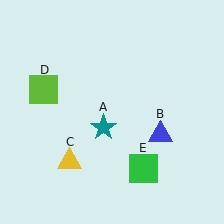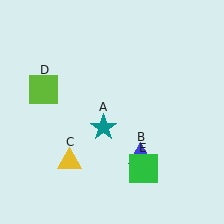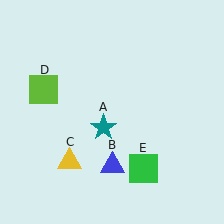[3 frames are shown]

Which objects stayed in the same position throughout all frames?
Teal star (object A) and yellow triangle (object C) and lime square (object D) and green square (object E) remained stationary.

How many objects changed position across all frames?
1 object changed position: blue triangle (object B).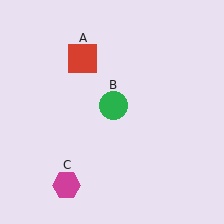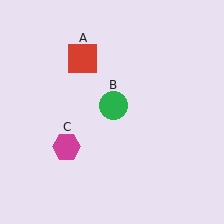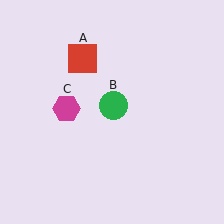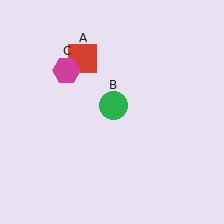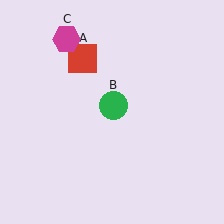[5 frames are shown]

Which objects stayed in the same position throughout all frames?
Red square (object A) and green circle (object B) remained stationary.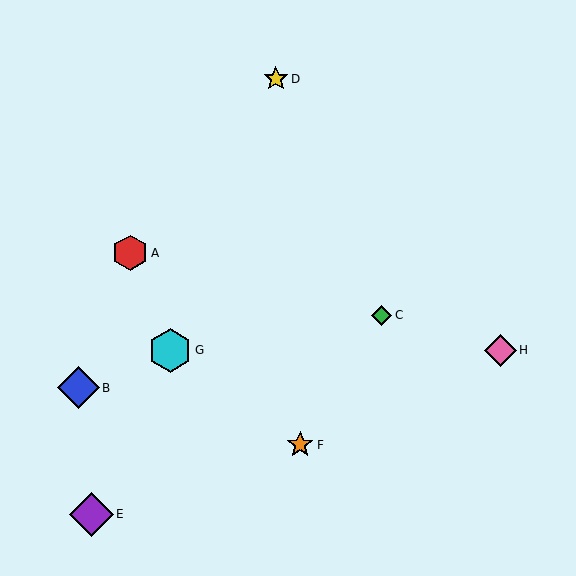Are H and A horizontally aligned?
No, H is at y≈350 and A is at y≈253.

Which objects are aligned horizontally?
Objects G, H are aligned horizontally.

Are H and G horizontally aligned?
Yes, both are at y≈350.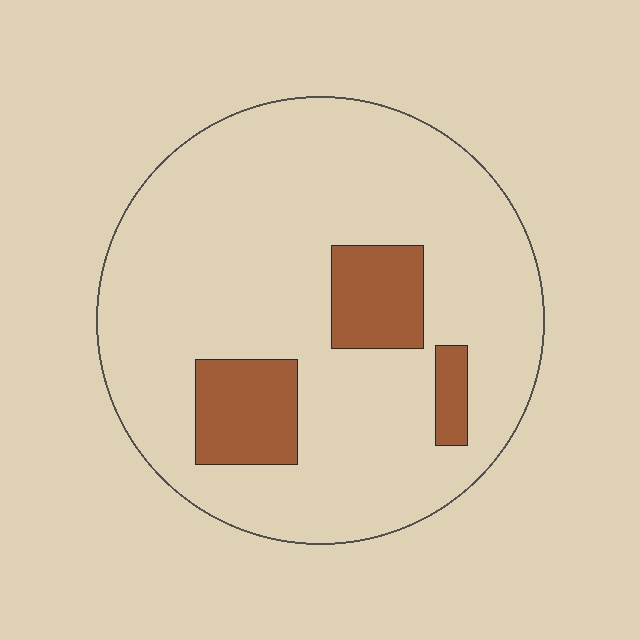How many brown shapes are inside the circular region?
3.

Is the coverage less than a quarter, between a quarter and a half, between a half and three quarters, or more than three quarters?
Less than a quarter.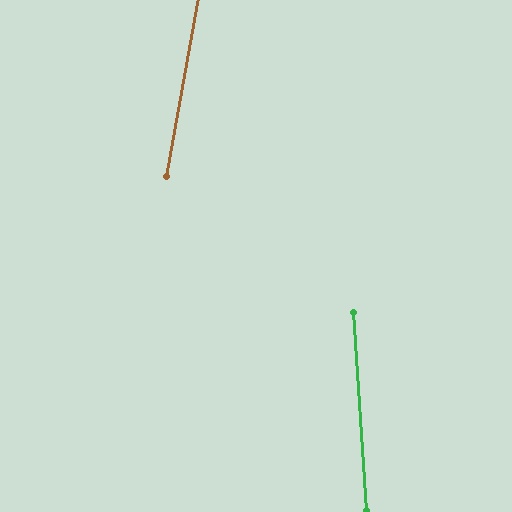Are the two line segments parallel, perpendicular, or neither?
Neither parallel nor perpendicular — they differ by about 14°.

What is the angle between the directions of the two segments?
Approximately 14 degrees.